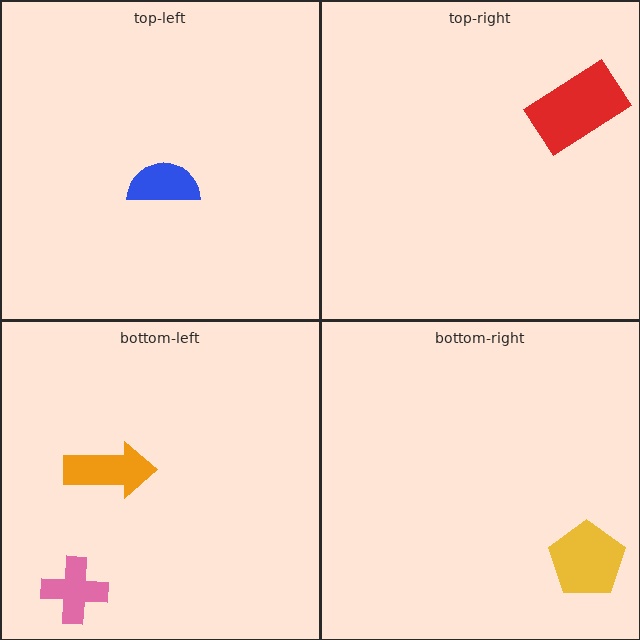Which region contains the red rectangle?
The top-right region.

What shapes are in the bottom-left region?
The pink cross, the orange arrow.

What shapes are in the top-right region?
The red rectangle.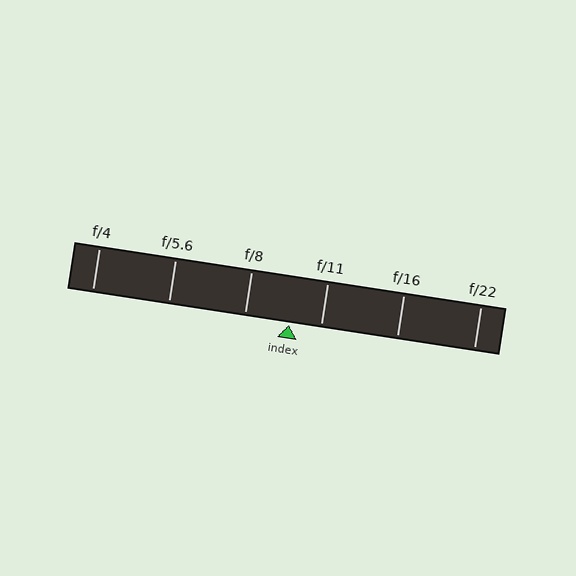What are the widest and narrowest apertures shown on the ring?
The widest aperture shown is f/4 and the narrowest is f/22.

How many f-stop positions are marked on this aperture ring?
There are 6 f-stop positions marked.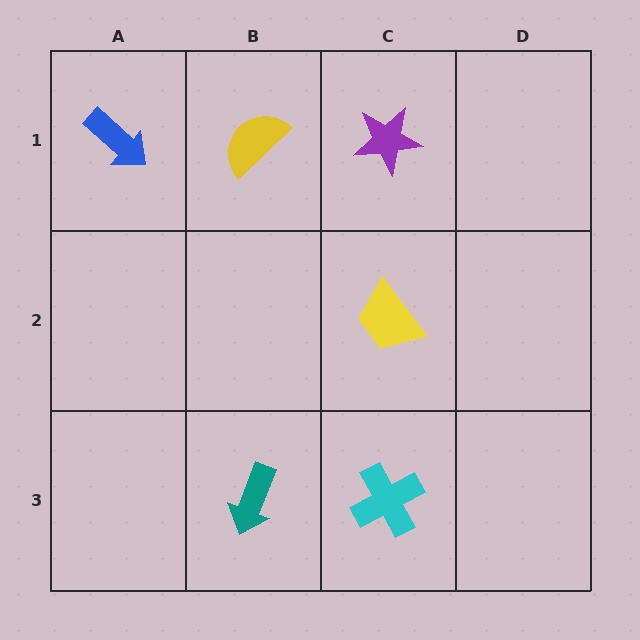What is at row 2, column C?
A yellow trapezoid.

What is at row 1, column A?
A blue arrow.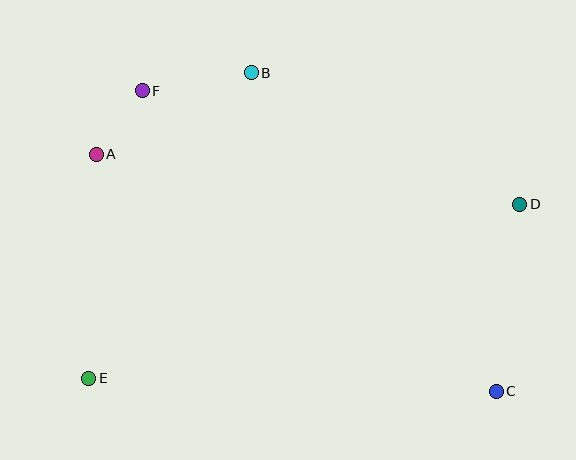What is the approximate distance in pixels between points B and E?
The distance between B and E is approximately 346 pixels.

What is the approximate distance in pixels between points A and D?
The distance between A and D is approximately 426 pixels.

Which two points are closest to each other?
Points A and F are closest to each other.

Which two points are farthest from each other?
Points A and C are farthest from each other.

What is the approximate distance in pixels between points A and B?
The distance between A and B is approximately 175 pixels.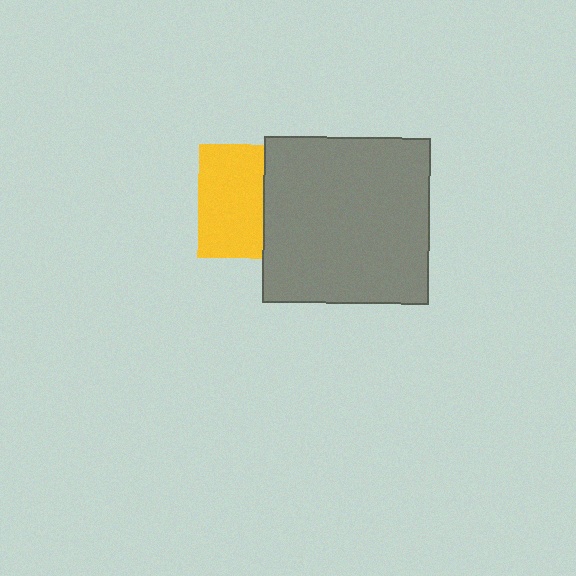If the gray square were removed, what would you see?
You would see the complete yellow square.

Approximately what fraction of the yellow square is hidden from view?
Roughly 44% of the yellow square is hidden behind the gray square.